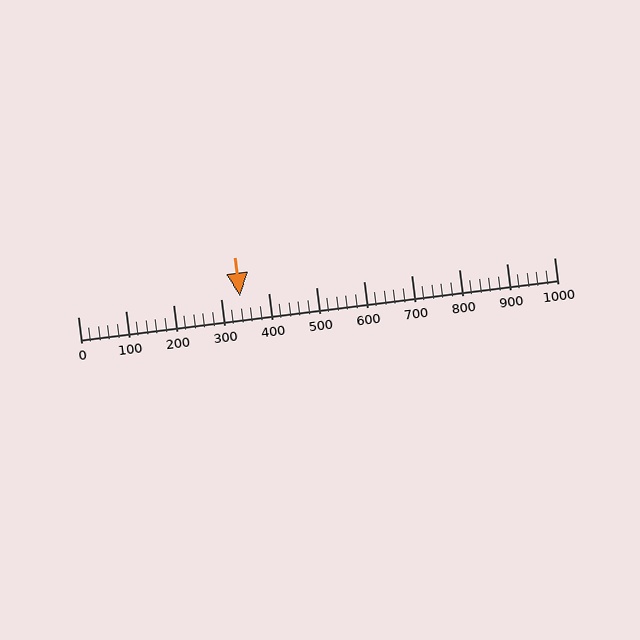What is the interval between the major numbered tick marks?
The major tick marks are spaced 100 units apart.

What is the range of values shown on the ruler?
The ruler shows values from 0 to 1000.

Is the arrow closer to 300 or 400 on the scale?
The arrow is closer to 300.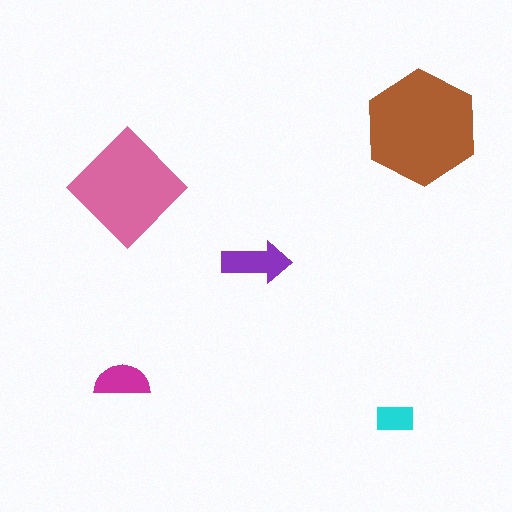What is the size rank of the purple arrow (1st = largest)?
3rd.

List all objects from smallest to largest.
The cyan rectangle, the magenta semicircle, the purple arrow, the pink diamond, the brown hexagon.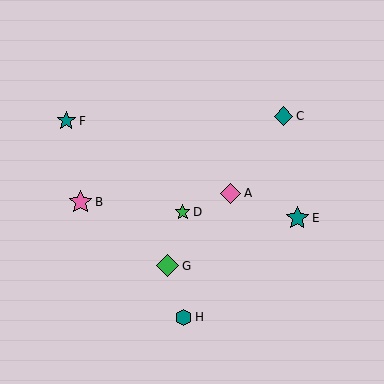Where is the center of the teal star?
The center of the teal star is at (66, 121).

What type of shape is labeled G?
Shape G is a green diamond.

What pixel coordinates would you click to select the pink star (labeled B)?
Click at (80, 202) to select the pink star B.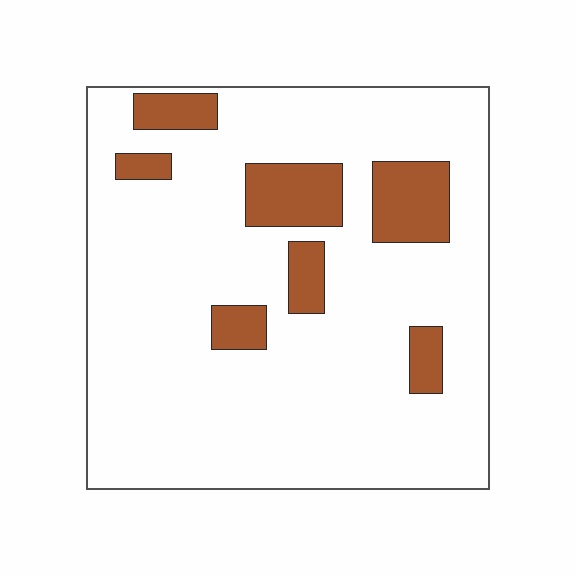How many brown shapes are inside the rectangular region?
7.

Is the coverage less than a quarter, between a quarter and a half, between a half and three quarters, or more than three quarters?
Less than a quarter.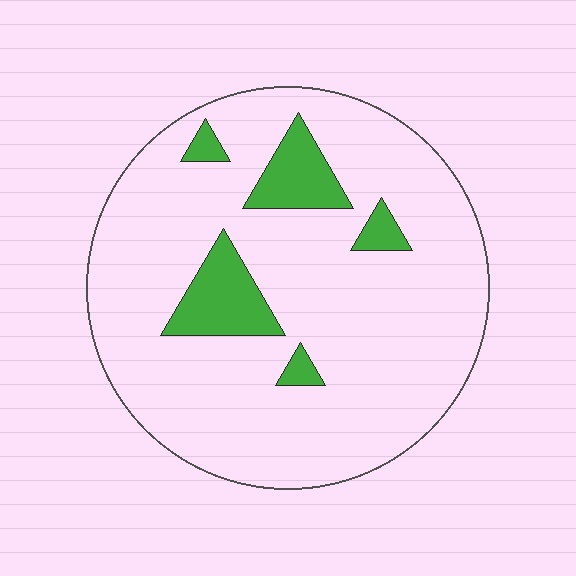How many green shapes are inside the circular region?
5.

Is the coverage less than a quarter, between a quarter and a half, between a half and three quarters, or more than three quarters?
Less than a quarter.